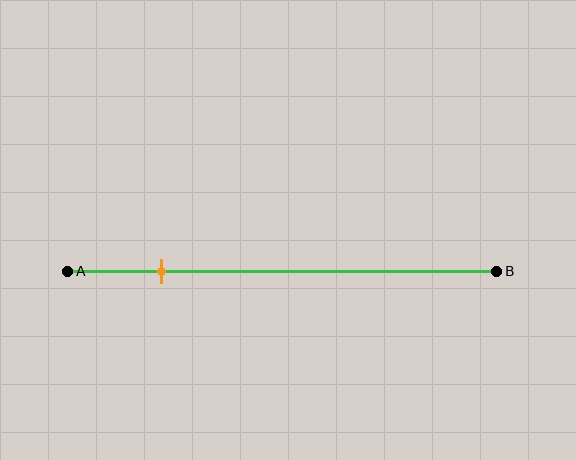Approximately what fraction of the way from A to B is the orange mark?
The orange mark is approximately 20% of the way from A to B.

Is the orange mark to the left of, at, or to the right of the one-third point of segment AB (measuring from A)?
The orange mark is to the left of the one-third point of segment AB.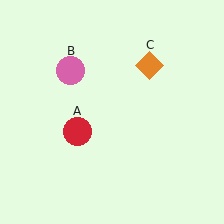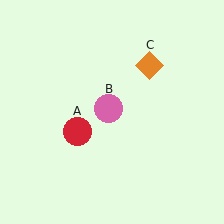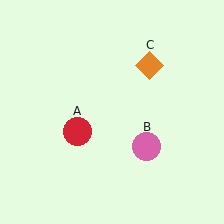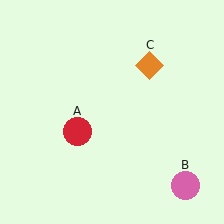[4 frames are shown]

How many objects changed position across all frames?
1 object changed position: pink circle (object B).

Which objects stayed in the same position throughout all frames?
Red circle (object A) and orange diamond (object C) remained stationary.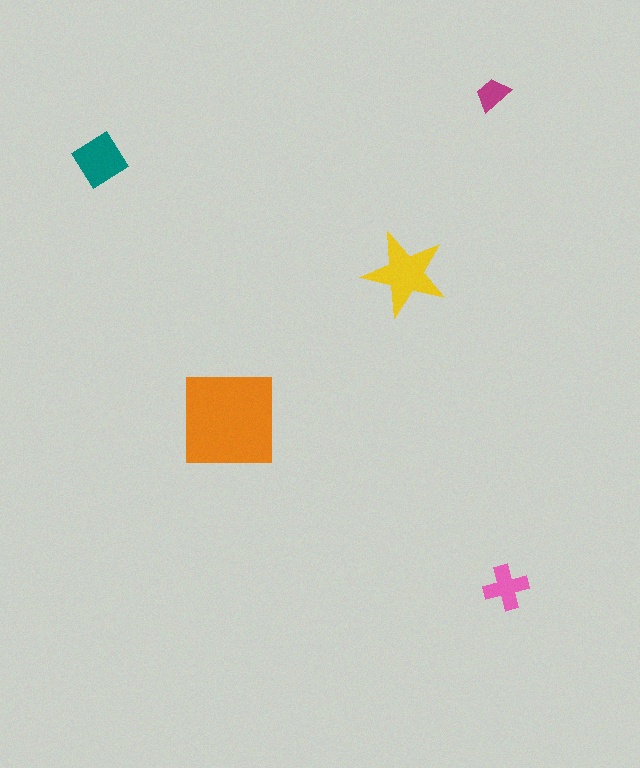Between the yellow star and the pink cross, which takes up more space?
The yellow star.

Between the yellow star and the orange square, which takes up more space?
The orange square.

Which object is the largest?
The orange square.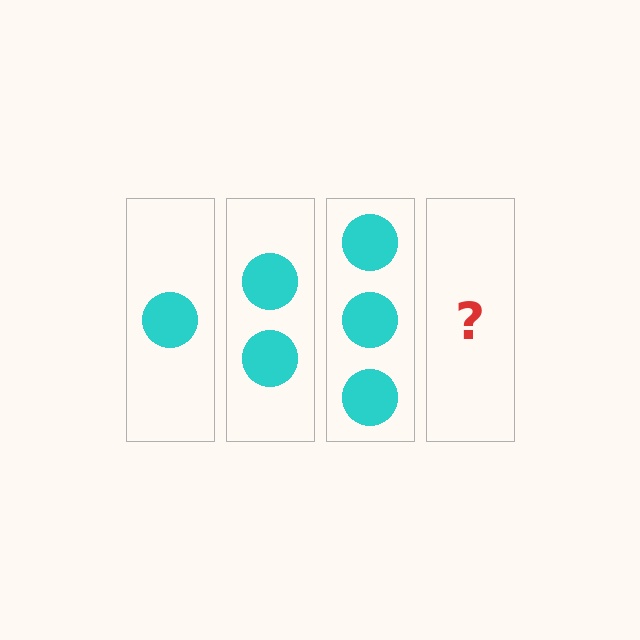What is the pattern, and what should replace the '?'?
The pattern is that each step adds one more circle. The '?' should be 4 circles.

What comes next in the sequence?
The next element should be 4 circles.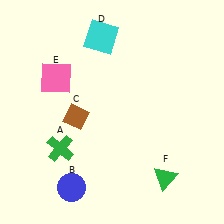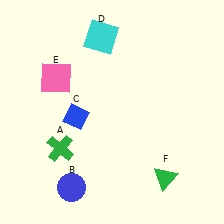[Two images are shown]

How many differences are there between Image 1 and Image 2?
There is 1 difference between the two images.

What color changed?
The diamond (C) changed from brown in Image 1 to blue in Image 2.